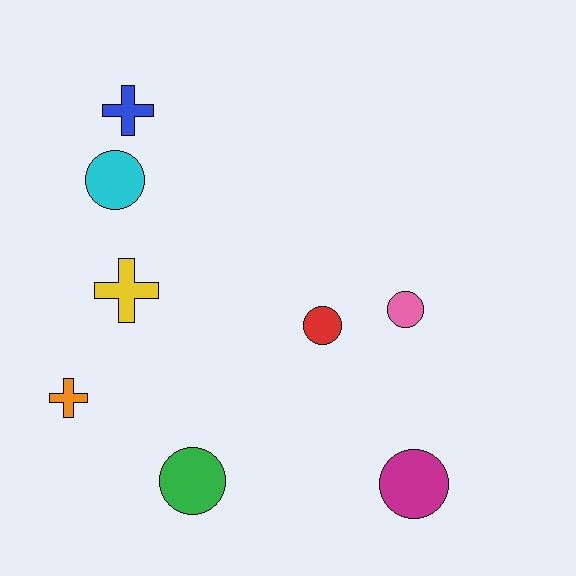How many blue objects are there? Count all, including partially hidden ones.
There is 1 blue object.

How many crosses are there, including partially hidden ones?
There are 3 crosses.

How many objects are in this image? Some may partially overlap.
There are 8 objects.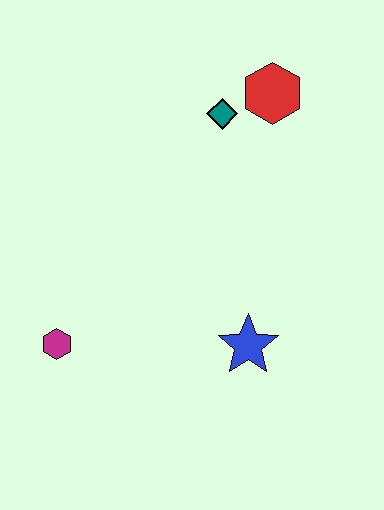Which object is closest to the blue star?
The magenta hexagon is closest to the blue star.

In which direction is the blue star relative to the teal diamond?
The blue star is below the teal diamond.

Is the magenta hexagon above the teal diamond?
No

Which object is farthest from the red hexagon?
The magenta hexagon is farthest from the red hexagon.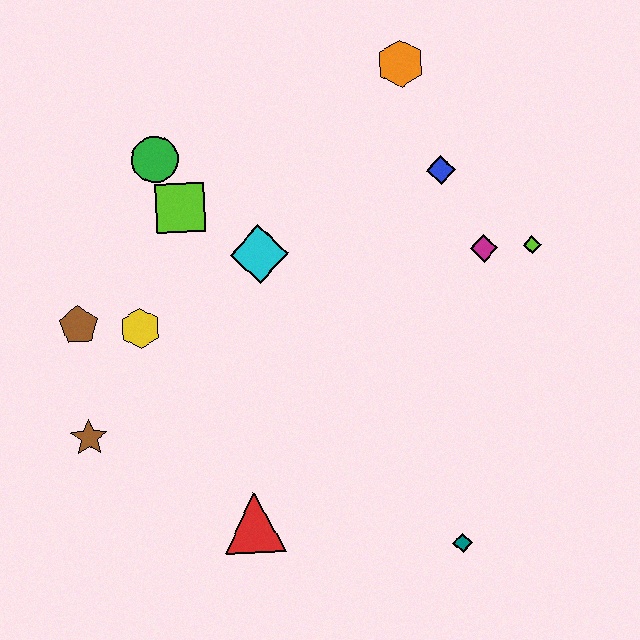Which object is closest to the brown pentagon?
The yellow hexagon is closest to the brown pentagon.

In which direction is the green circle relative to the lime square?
The green circle is above the lime square.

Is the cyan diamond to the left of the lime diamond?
Yes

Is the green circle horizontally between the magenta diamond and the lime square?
No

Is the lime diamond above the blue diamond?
No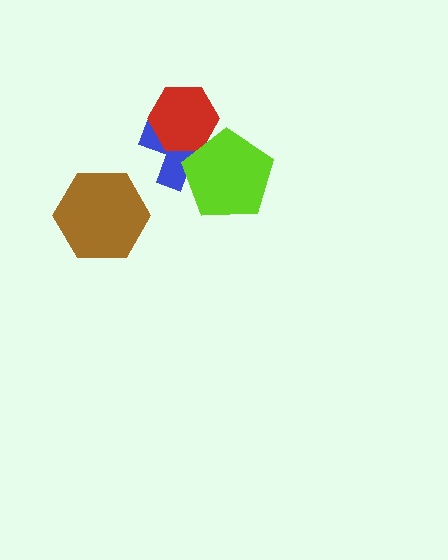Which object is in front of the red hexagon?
The lime pentagon is in front of the red hexagon.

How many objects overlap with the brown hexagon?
0 objects overlap with the brown hexagon.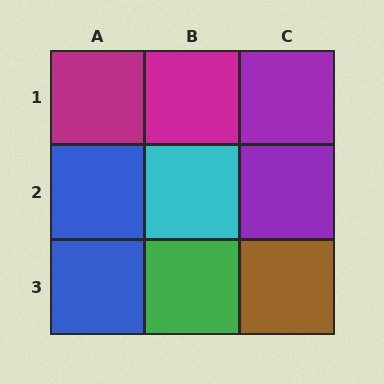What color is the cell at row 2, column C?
Purple.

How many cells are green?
1 cell is green.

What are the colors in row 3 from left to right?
Blue, green, brown.